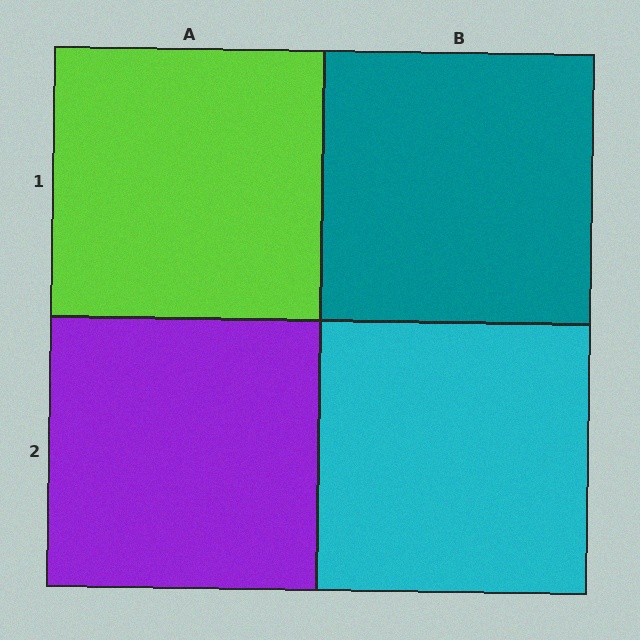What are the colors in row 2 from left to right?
Purple, cyan.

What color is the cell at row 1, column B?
Teal.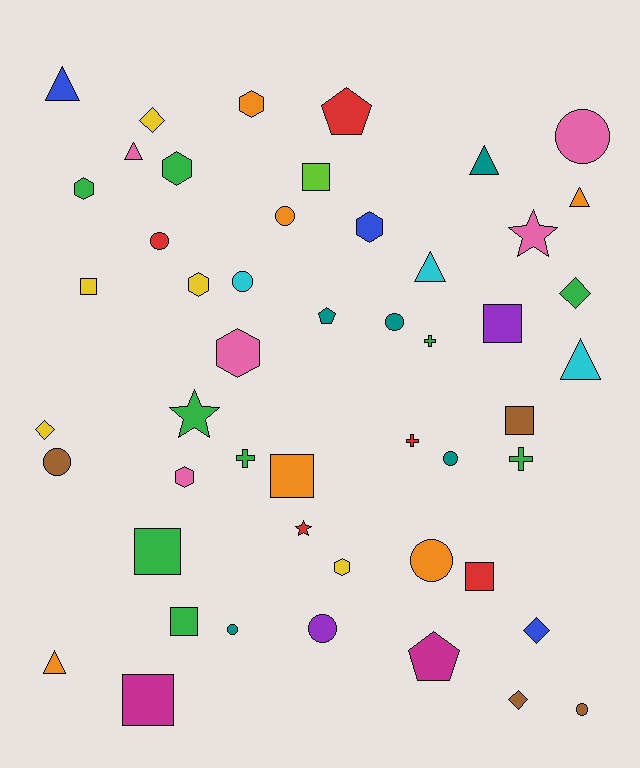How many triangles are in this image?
There are 7 triangles.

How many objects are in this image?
There are 50 objects.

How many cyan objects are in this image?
There are 3 cyan objects.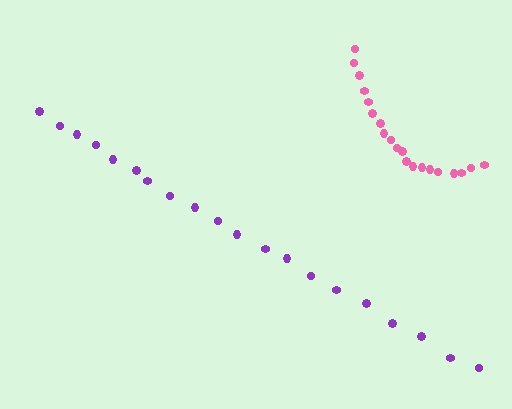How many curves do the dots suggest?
There are 2 distinct paths.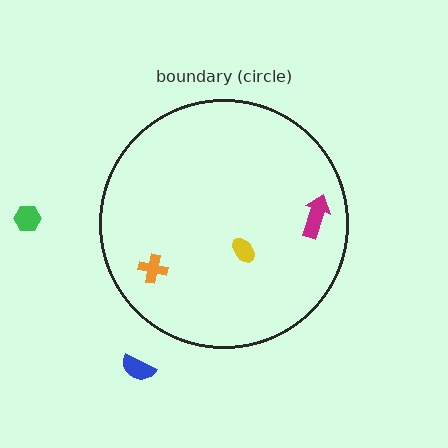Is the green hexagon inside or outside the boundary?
Outside.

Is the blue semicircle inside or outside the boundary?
Outside.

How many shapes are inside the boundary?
3 inside, 2 outside.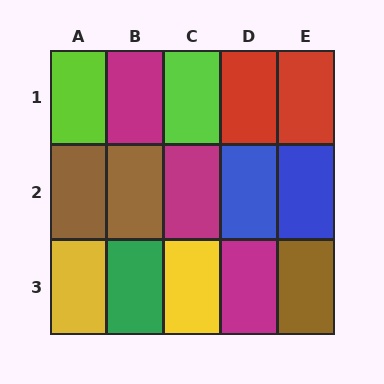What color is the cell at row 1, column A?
Lime.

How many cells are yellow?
2 cells are yellow.